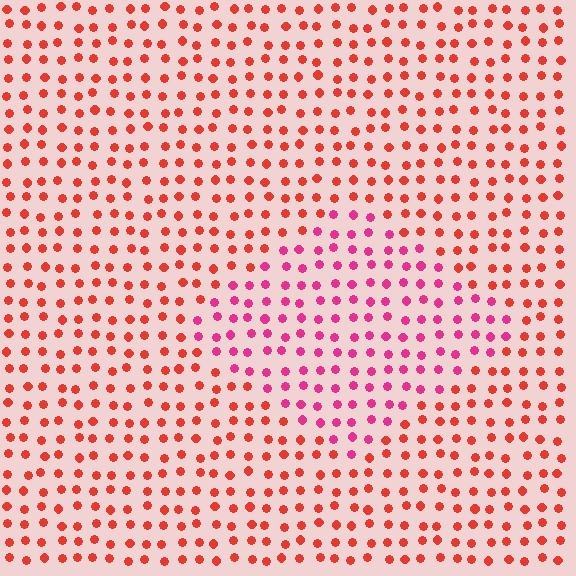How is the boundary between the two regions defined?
The boundary is defined purely by a slight shift in hue (about 36 degrees). Spacing, size, and orientation are identical on both sides.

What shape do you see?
I see a diamond.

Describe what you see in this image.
The image is filled with small red elements in a uniform arrangement. A diamond-shaped region is visible where the elements are tinted to a slightly different hue, forming a subtle color boundary.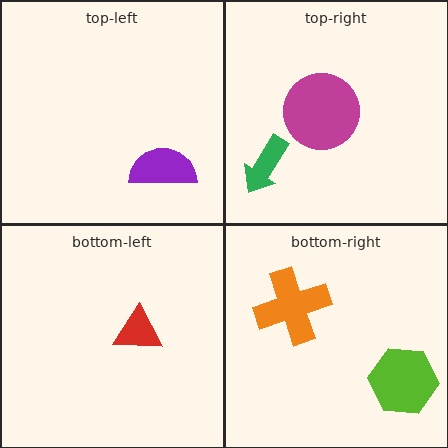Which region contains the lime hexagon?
The bottom-right region.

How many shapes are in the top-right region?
2.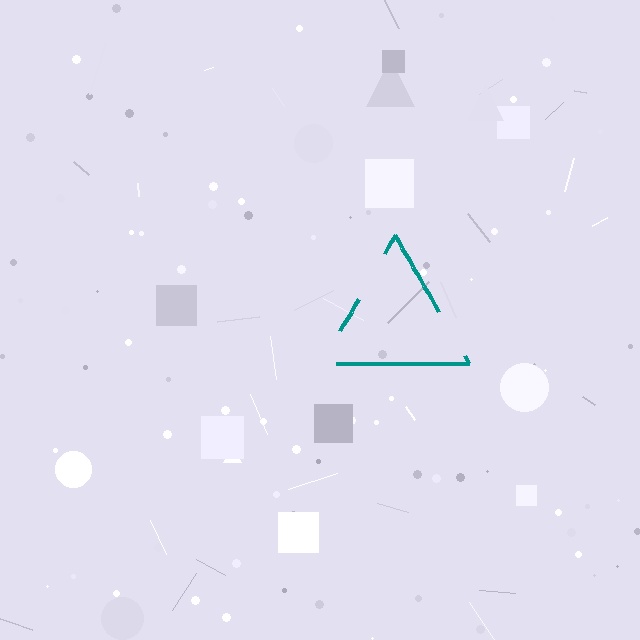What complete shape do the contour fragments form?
The contour fragments form a triangle.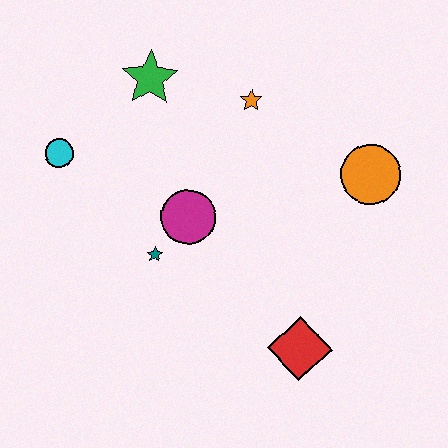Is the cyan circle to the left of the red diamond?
Yes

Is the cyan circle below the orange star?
Yes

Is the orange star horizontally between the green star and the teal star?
No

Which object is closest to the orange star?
The green star is closest to the orange star.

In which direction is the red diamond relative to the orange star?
The red diamond is below the orange star.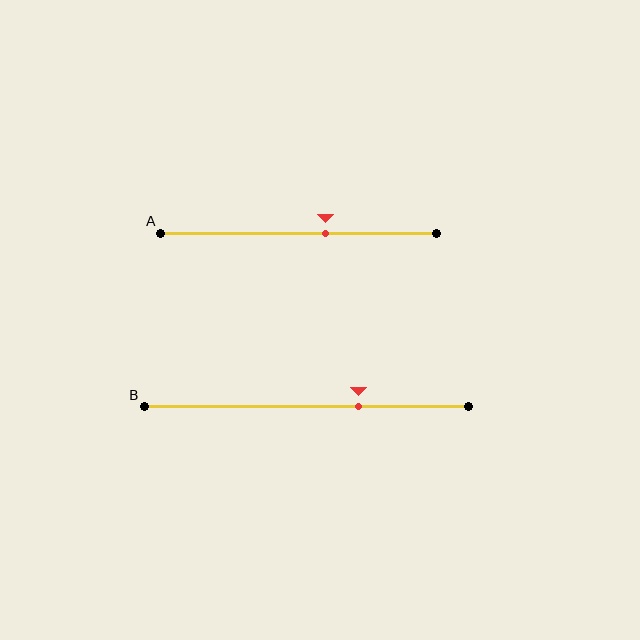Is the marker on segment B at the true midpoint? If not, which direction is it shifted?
No, the marker on segment B is shifted to the right by about 16% of the segment length.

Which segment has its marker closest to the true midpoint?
Segment A has its marker closest to the true midpoint.